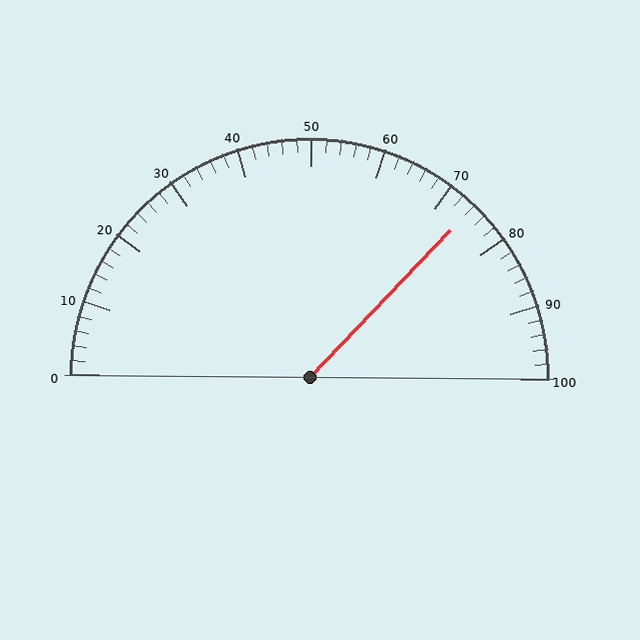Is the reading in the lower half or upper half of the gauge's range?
The reading is in the upper half of the range (0 to 100).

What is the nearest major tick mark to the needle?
The nearest major tick mark is 70.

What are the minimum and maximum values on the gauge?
The gauge ranges from 0 to 100.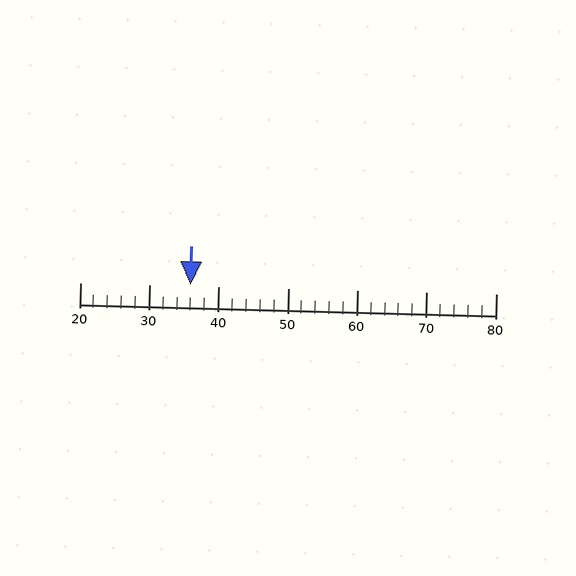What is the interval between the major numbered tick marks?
The major tick marks are spaced 10 units apart.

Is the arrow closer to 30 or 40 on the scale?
The arrow is closer to 40.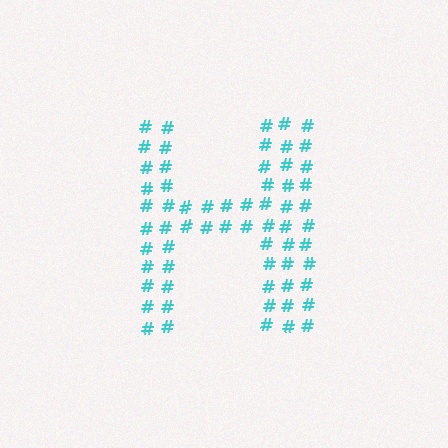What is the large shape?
The large shape is the letter H.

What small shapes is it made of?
It is made of small hash symbols.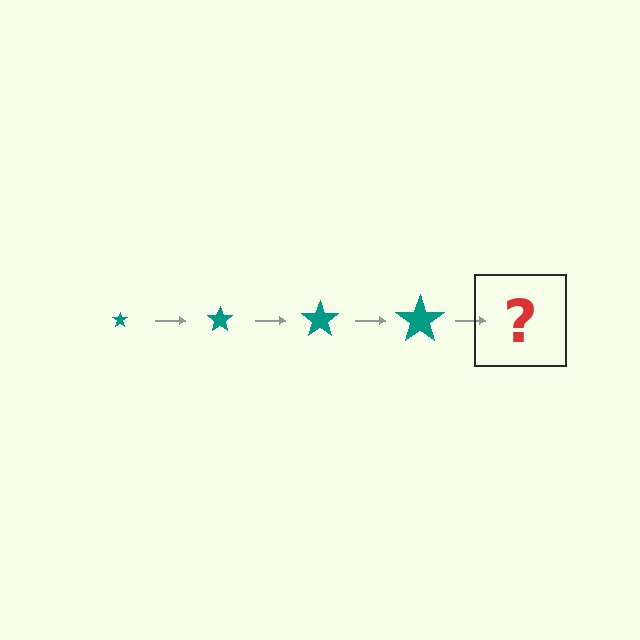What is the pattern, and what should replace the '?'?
The pattern is that the star gets progressively larger each step. The '?' should be a teal star, larger than the previous one.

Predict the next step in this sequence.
The next step is a teal star, larger than the previous one.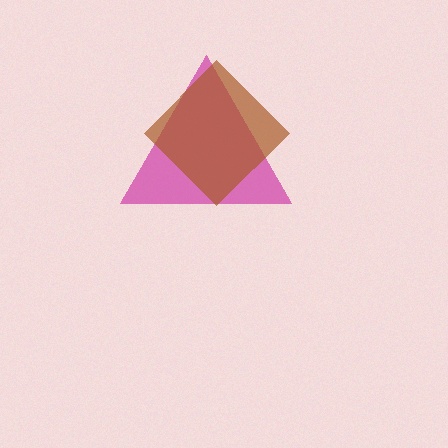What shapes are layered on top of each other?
The layered shapes are: a magenta triangle, a brown diamond.